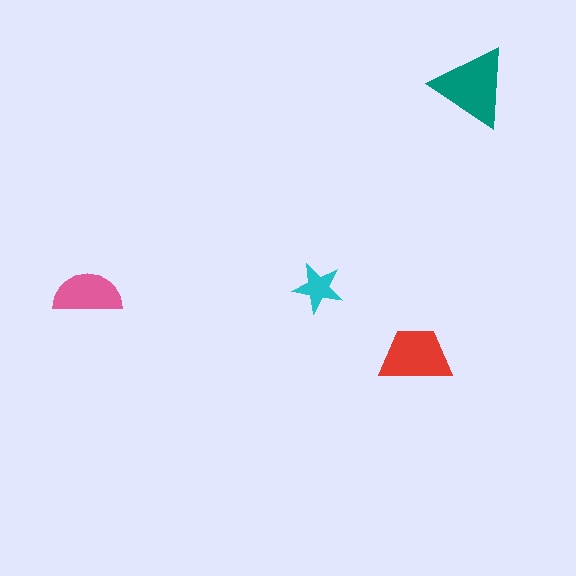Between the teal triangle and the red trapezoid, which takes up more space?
The teal triangle.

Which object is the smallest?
The cyan star.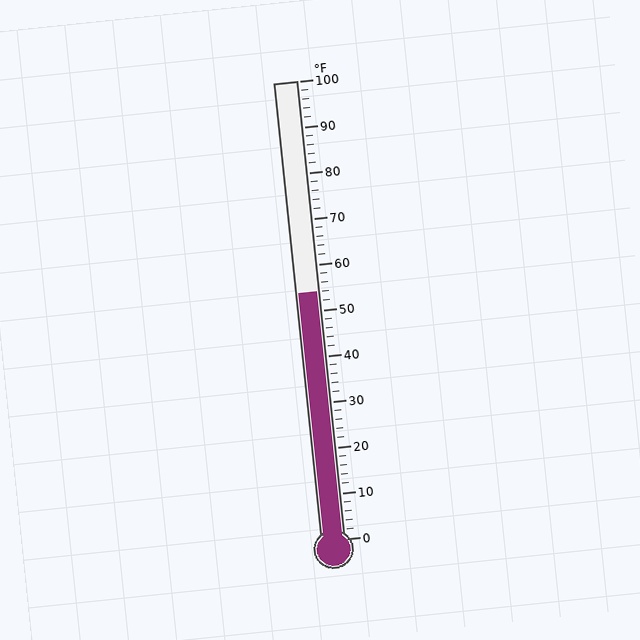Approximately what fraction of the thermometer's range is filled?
The thermometer is filled to approximately 55% of its range.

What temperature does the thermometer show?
The thermometer shows approximately 54°F.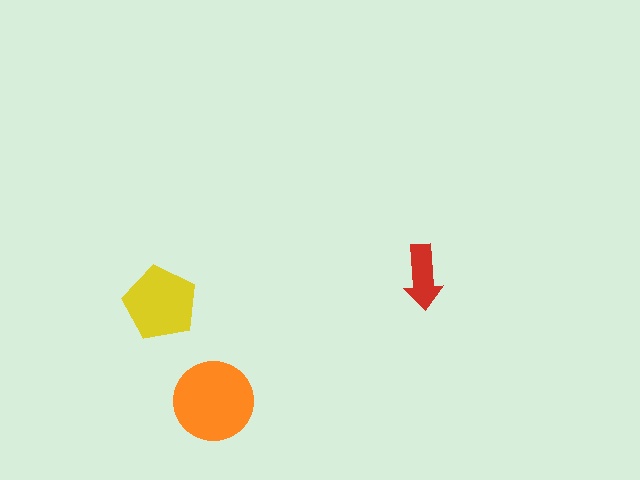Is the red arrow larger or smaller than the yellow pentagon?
Smaller.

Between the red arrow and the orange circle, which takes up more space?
The orange circle.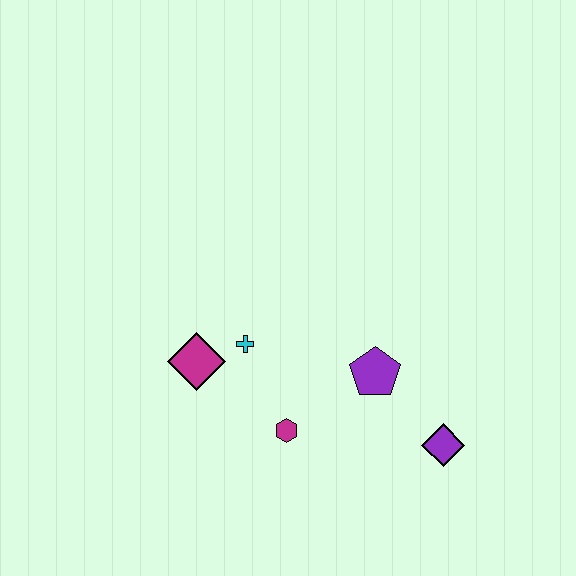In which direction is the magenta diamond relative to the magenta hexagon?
The magenta diamond is to the left of the magenta hexagon.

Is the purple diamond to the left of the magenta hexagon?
No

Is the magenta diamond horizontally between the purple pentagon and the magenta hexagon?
No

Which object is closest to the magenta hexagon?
The cyan cross is closest to the magenta hexagon.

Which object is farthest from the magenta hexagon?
The purple diamond is farthest from the magenta hexagon.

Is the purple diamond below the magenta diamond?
Yes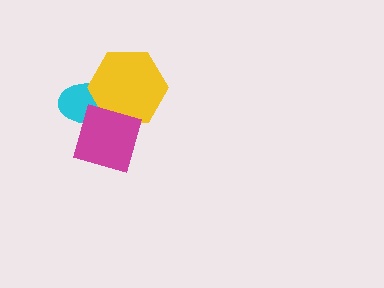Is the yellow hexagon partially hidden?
Yes, it is partially covered by another shape.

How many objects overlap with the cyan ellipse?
2 objects overlap with the cyan ellipse.